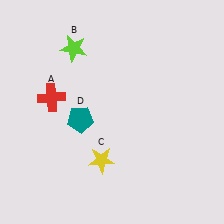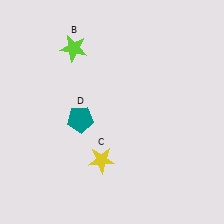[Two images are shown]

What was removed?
The red cross (A) was removed in Image 2.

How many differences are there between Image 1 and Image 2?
There is 1 difference between the two images.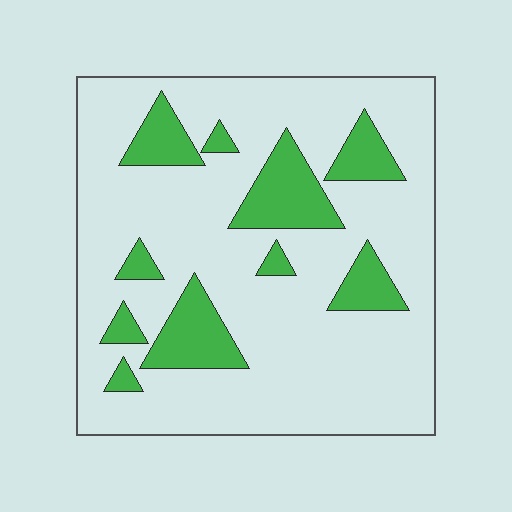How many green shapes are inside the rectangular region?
10.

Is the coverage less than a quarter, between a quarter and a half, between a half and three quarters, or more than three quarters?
Less than a quarter.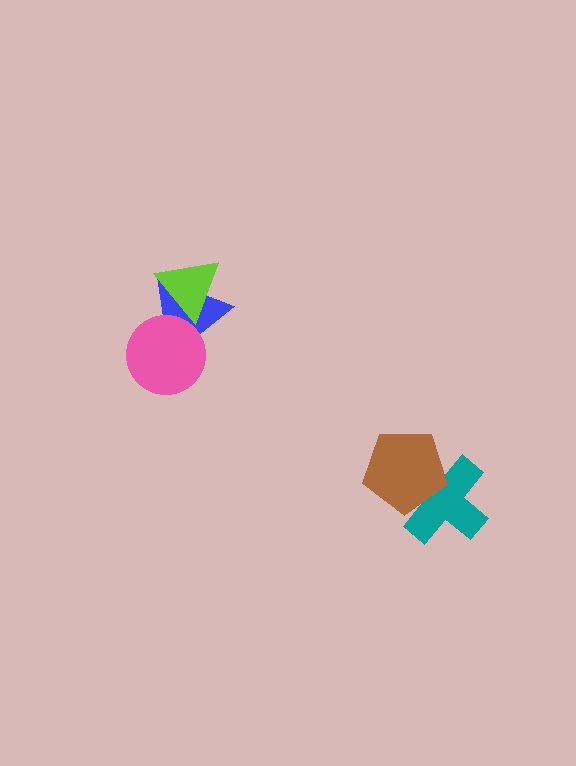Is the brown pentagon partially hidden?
No, no other shape covers it.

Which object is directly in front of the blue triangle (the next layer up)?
The lime triangle is directly in front of the blue triangle.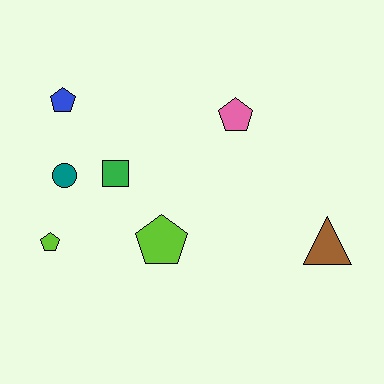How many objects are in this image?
There are 7 objects.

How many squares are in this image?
There is 1 square.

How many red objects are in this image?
There are no red objects.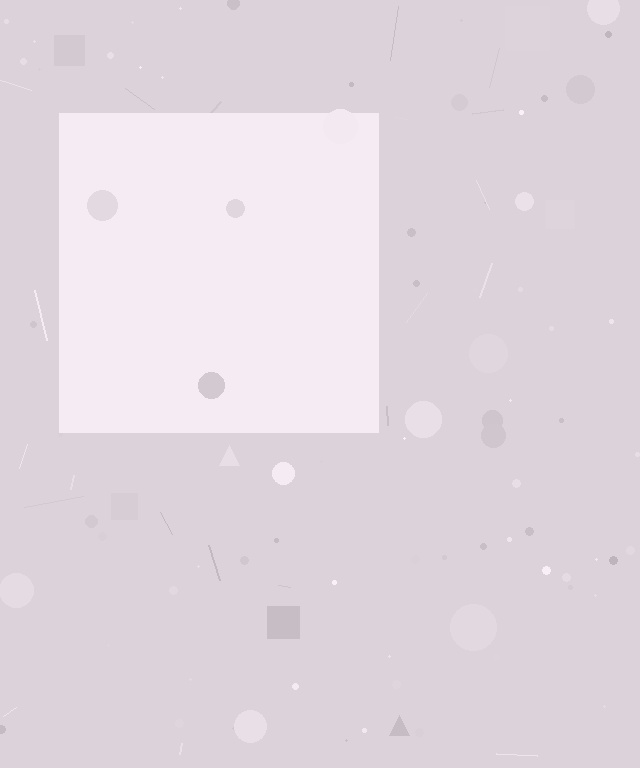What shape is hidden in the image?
A square is hidden in the image.